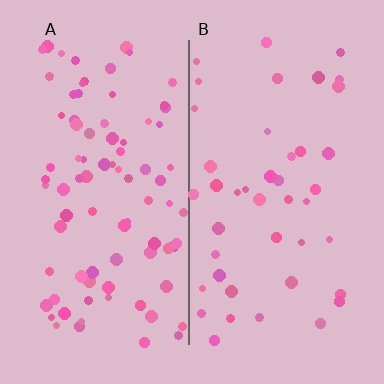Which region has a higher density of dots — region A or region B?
A (the left).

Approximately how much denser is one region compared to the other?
Approximately 2.0× — region A over region B.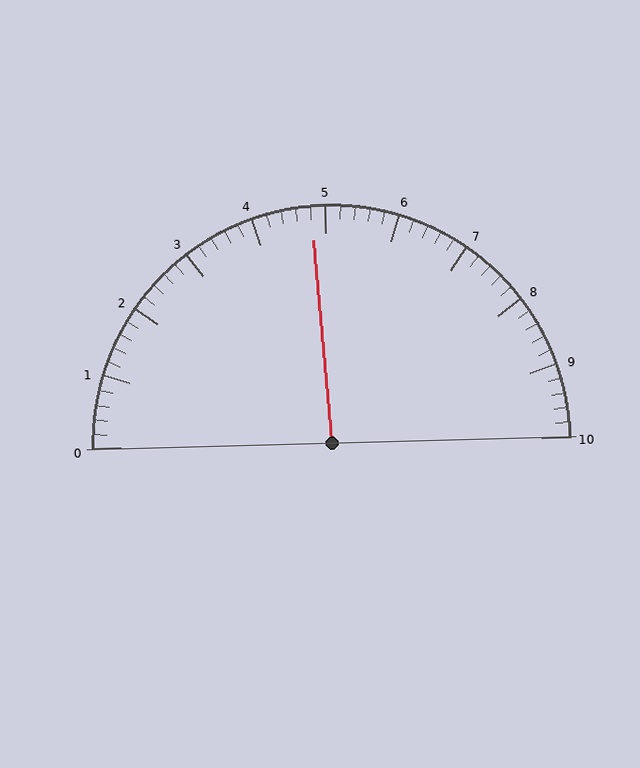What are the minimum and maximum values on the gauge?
The gauge ranges from 0 to 10.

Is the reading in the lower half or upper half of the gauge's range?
The reading is in the lower half of the range (0 to 10).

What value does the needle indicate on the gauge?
The needle indicates approximately 4.8.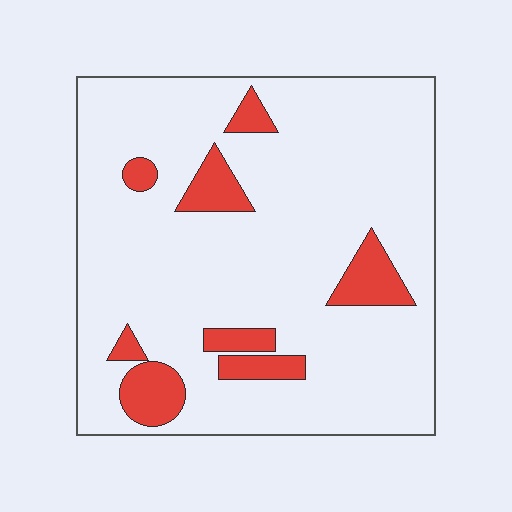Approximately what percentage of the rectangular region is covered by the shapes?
Approximately 15%.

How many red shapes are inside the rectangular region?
8.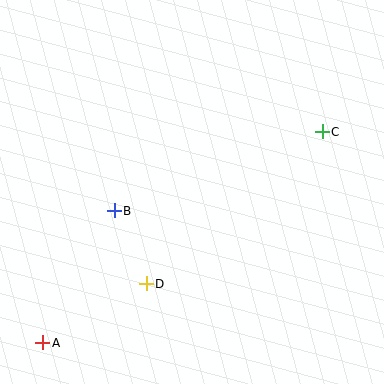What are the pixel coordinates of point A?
Point A is at (43, 343).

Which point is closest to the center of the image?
Point B at (114, 211) is closest to the center.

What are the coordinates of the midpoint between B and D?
The midpoint between B and D is at (130, 247).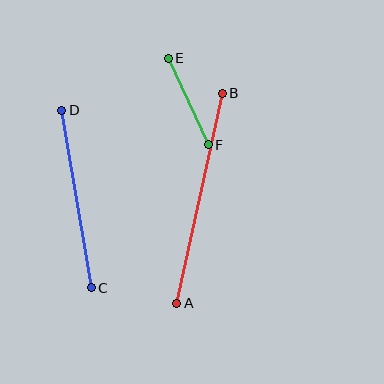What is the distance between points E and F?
The distance is approximately 95 pixels.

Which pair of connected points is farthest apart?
Points A and B are farthest apart.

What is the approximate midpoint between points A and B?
The midpoint is at approximately (200, 198) pixels.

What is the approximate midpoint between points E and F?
The midpoint is at approximately (188, 102) pixels.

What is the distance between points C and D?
The distance is approximately 180 pixels.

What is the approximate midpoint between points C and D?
The midpoint is at approximately (76, 199) pixels.